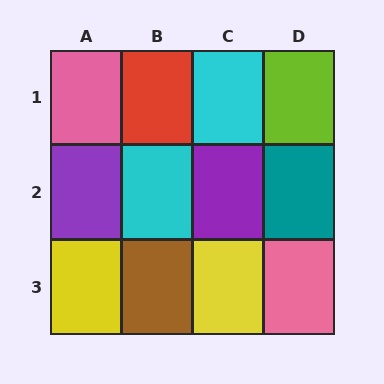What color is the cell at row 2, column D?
Teal.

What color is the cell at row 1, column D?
Lime.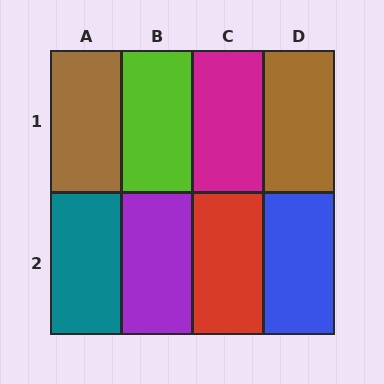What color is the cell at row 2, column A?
Teal.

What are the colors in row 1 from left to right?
Brown, lime, magenta, brown.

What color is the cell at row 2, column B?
Purple.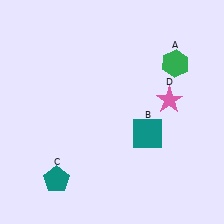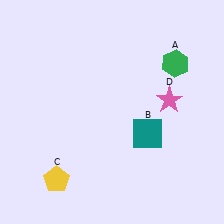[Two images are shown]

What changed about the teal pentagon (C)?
In Image 1, C is teal. In Image 2, it changed to yellow.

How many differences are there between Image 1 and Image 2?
There is 1 difference between the two images.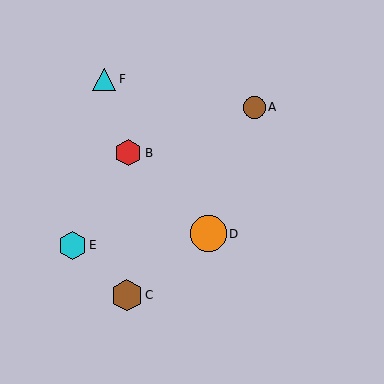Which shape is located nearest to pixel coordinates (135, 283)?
The brown hexagon (labeled C) at (127, 295) is nearest to that location.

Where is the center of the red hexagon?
The center of the red hexagon is at (128, 153).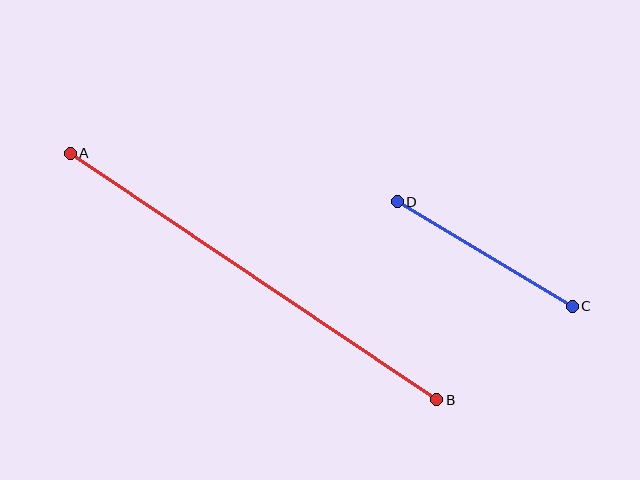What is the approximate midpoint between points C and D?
The midpoint is at approximately (485, 254) pixels.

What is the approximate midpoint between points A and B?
The midpoint is at approximately (253, 277) pixels.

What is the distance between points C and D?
The distance is approximately 204 pixels.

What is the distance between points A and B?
The distance is approximately 442 pixels.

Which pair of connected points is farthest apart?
Points A and B are farthest apart.